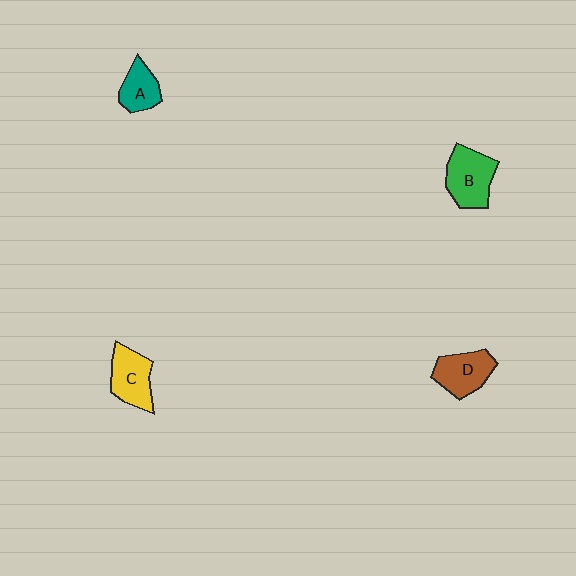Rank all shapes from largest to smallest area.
From largest to smallest: B (green), C (yellow), D (brown), A (teal).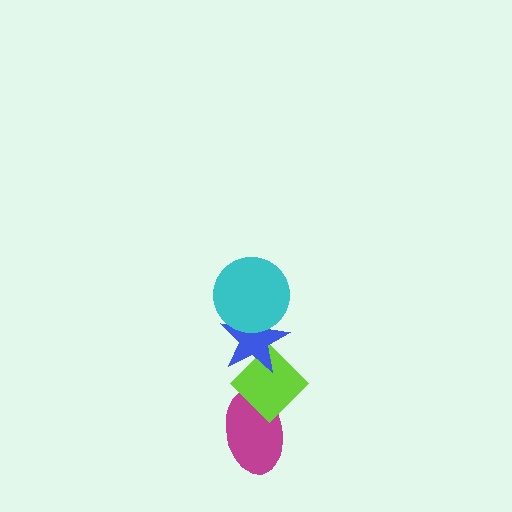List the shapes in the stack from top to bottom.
From top to bottom: the cyan circle, the blue star, the lime diamond, the magenta ellipse.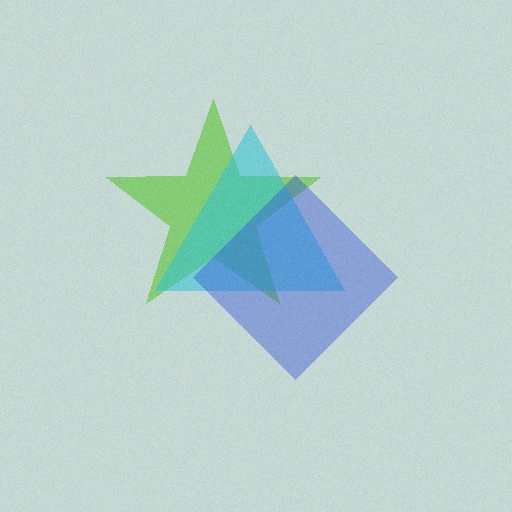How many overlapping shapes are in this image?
There are 3 overlapping shapes in the image.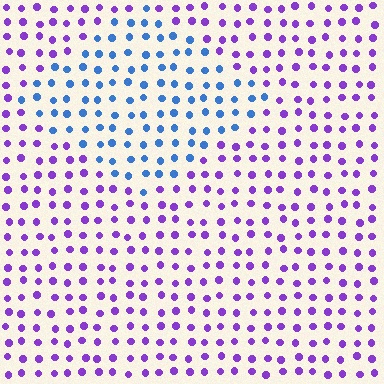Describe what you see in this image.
The image is filled with small purple elements in a uniform arrangement. A diamond-shaped region is visible where the elements are tinted to a slightly different hue, forming a subtle color boundary.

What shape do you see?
I see a diamond.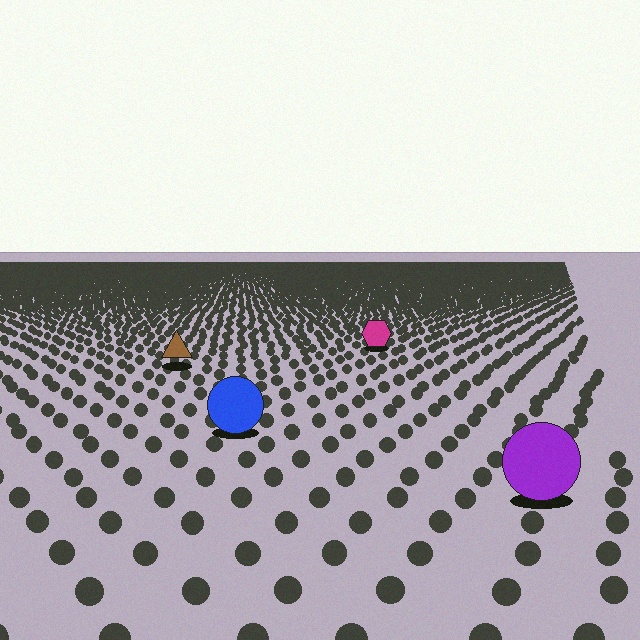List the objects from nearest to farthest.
From nearest to farthest: the purple circle, the blue circle, the brown triangle, the magenta hexagon.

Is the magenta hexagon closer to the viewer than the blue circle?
No. The blue circle is closer — you can tell from the texture gradient: the ground texture is coarser near it.